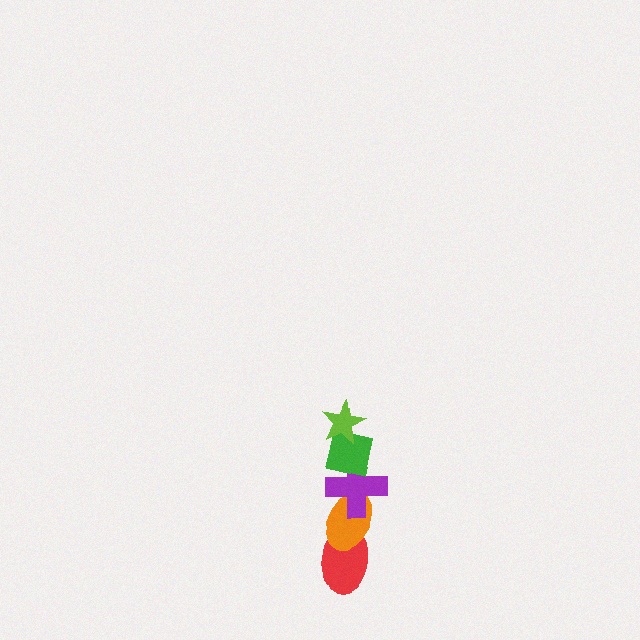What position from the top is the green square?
The green square is 2nd from the top.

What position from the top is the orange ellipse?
The orange ellipse is 4th from the top.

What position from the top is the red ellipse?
The red ellipse is 5th from the top.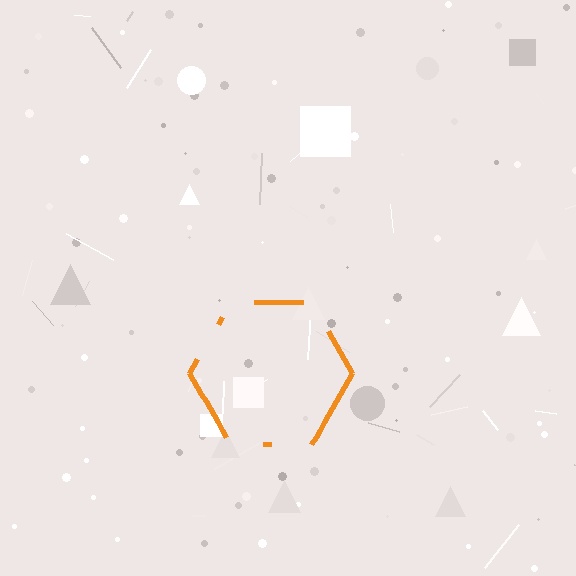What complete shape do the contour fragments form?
The contour fragments form a hexagon.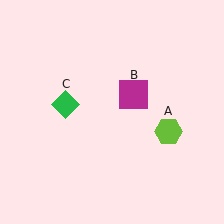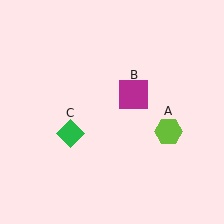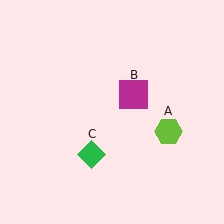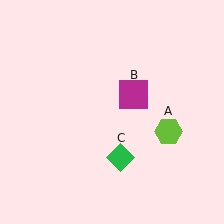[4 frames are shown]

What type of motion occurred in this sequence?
The green diamond (object C) rotated counterclockwise around the center of the scene.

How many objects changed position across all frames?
1 object changed position: green diamond (object C).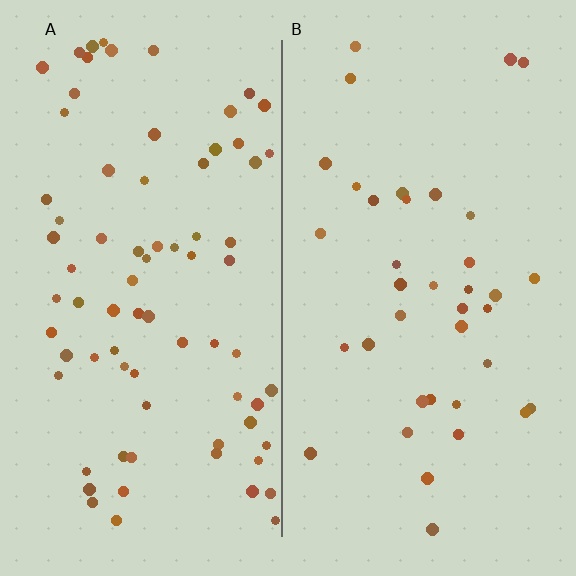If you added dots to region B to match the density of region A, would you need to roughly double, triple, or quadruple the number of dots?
Approximately double.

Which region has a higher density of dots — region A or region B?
A (the left).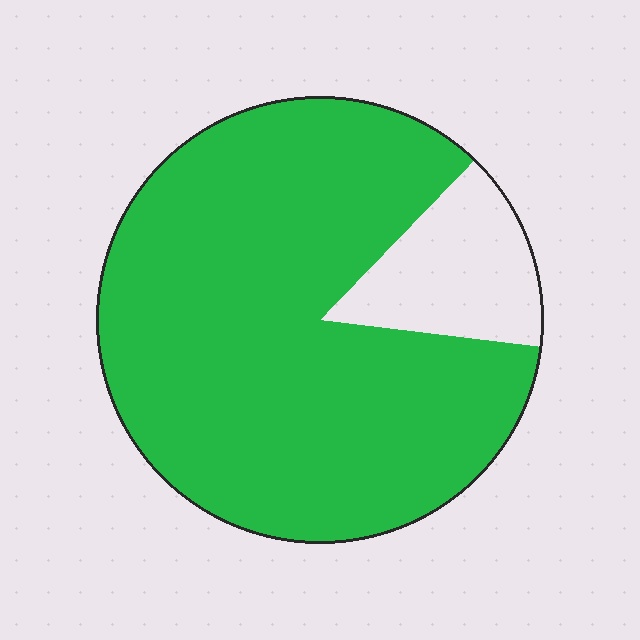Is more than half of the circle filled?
Yes.